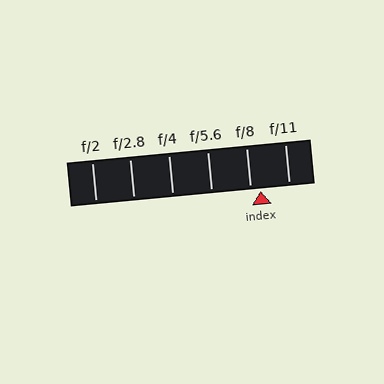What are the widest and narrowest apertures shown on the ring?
The widest aperture shown is f/2 and the narrowest is f/11.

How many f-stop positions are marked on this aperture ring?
There are 6 f-stop positions marked.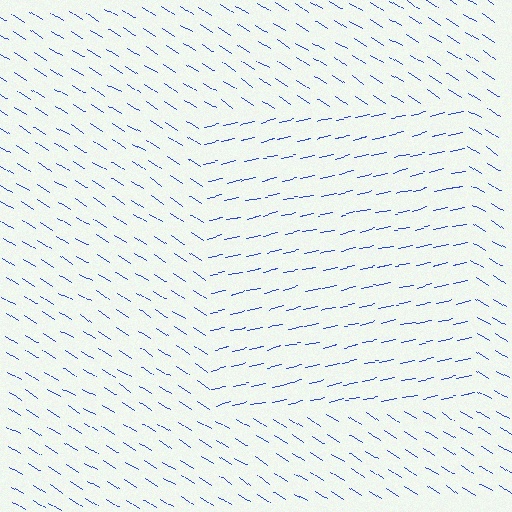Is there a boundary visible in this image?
Yes, there is a texture boundary formed by a change in line orientation.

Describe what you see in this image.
The image is filled with small blue line segments. A rectangle region in the image has lines oriented differently from the surrounding lines, creating a visible texture boundary.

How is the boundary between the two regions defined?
The boundary is defined purely by a change in line orientation (approximately 45 degrees difference). All lines are the same color and thickness.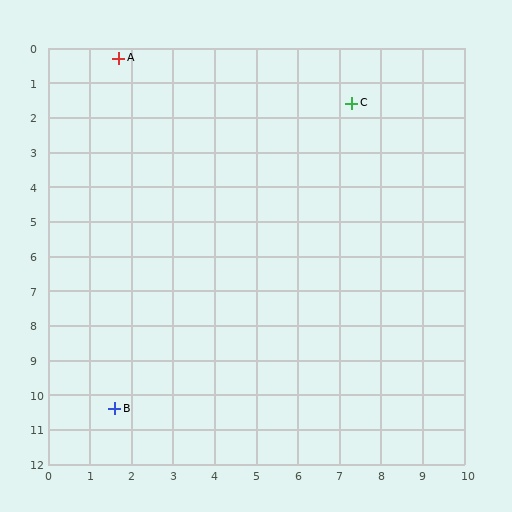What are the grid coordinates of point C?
Point C is at approximately (7.3, 1.6).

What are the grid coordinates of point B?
Point B is at approximately (1.6, 10.4).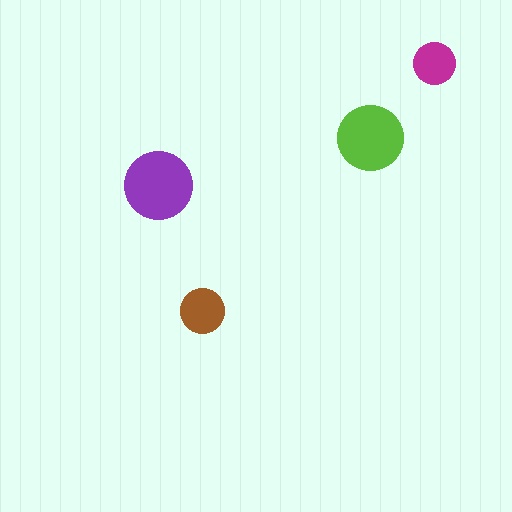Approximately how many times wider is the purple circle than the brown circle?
About 1.5 times wider.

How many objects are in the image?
There are 4 objects in the image.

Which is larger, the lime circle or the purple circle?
The purple one.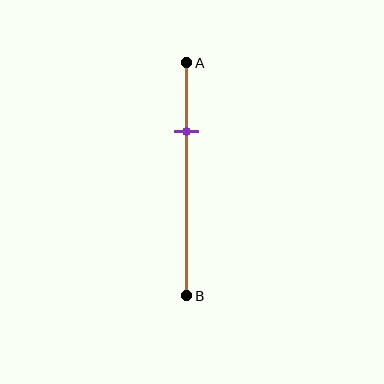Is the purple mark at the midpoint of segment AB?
No, the mark is at about 30% from A, not at the 50% midpoint.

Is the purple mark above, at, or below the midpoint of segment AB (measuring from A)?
The purple mark is above the midpoint of segment AB.